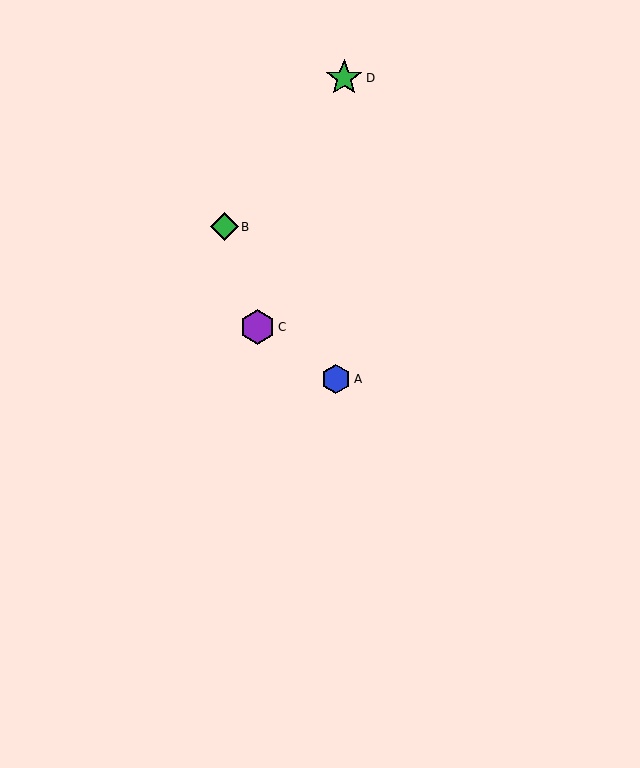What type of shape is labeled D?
Shape D is a green star.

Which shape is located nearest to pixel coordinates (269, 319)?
The purple hexagon (labeled C) at (257, 327) is nearest to that location.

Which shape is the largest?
The green star (labeled D) is the largest.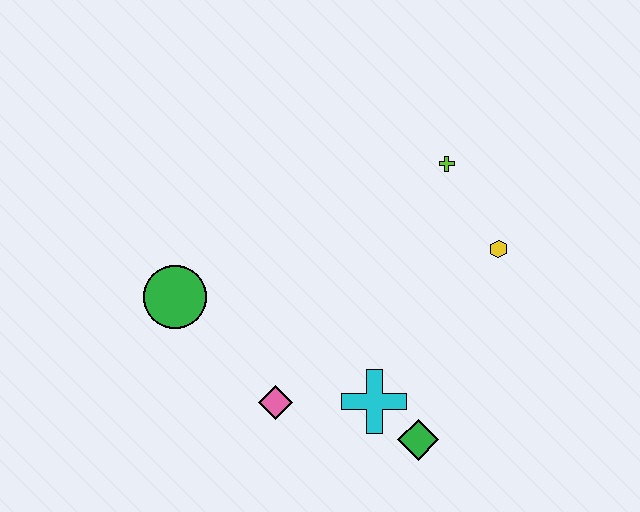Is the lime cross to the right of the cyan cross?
Yes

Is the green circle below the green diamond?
No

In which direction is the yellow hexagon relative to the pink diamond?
The yellow hexagon is to the right of the pink diamond.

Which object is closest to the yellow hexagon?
The lime cross is closest to the yellow hexagon.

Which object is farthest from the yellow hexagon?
The green circle is farthest from the yellow hexagon.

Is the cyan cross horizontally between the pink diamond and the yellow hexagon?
Yes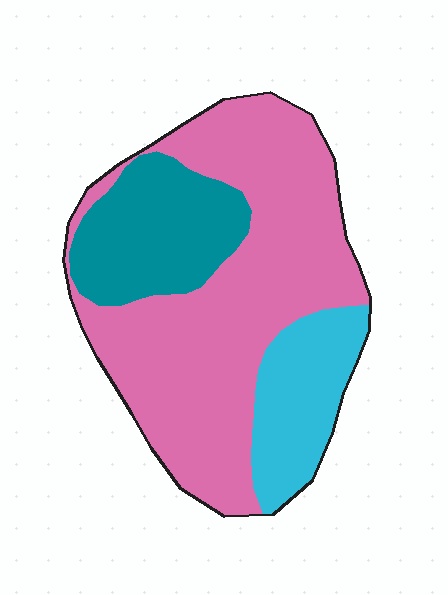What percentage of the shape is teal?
Teal covers around 20% of the shape.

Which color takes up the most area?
Pink, at roughly 60%.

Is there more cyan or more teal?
Teal.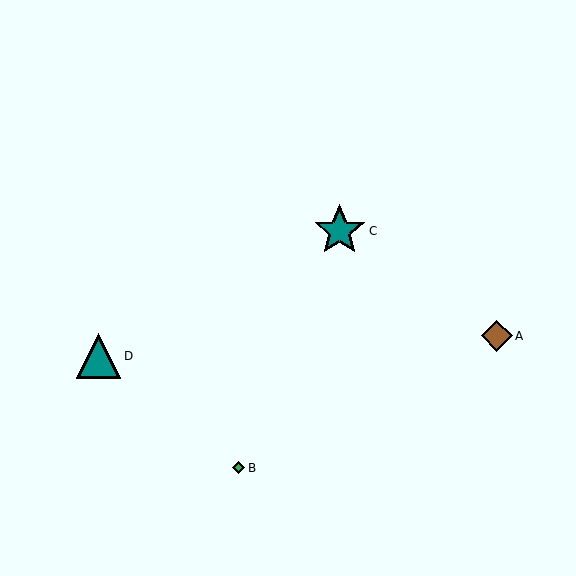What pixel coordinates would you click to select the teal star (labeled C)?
Click at (340, 231) to select the teal star C.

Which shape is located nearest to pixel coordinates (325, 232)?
The teal star (labeled C) at (340, 231) is nearest to that location.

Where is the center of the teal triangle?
The center of the teal triangle is at (98, 356).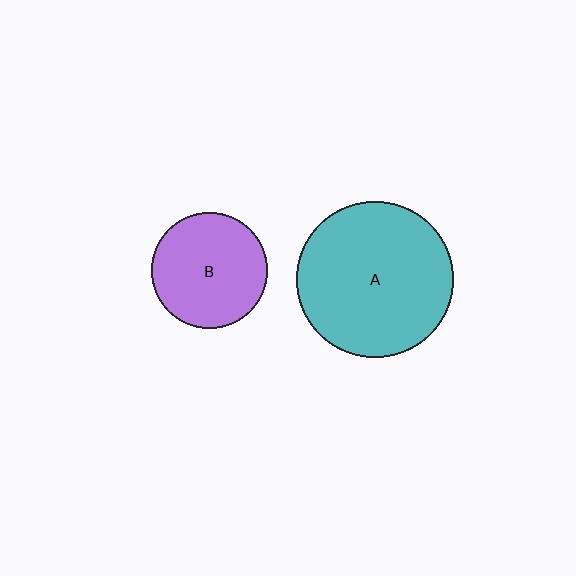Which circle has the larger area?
Circle A (teal).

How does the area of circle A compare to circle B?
Approximately 1.8 times.